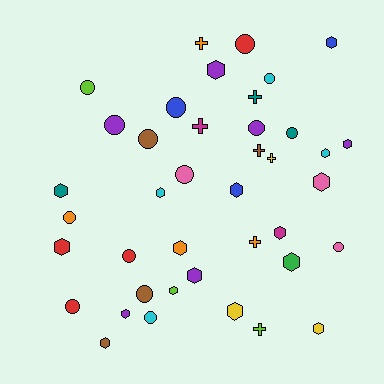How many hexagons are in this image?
There are 18 hexagons.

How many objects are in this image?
There are 40 objects.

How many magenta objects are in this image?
There are 2 magenta objects.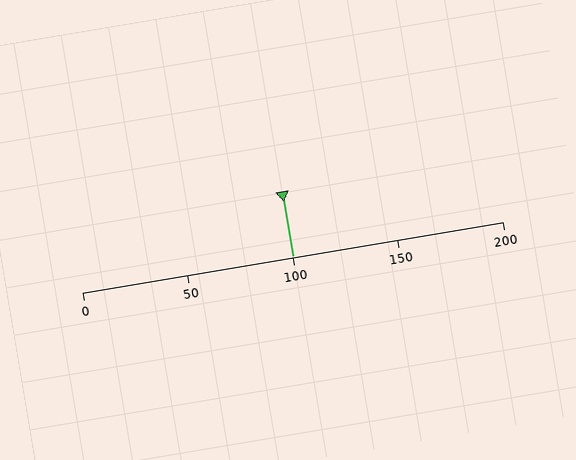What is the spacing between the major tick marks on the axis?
The major ticks are spaced 50 apart.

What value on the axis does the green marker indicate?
The marker indicates approximately 100.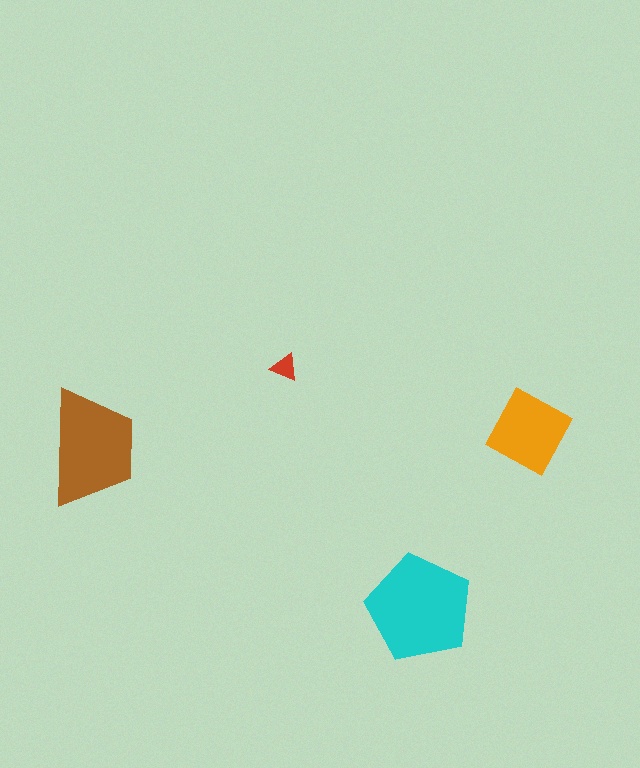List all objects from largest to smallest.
The cyan pentagon, the brown trapezoid, the orange square, the red triangle.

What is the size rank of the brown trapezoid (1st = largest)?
2nd.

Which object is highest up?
The red triangle is topmost.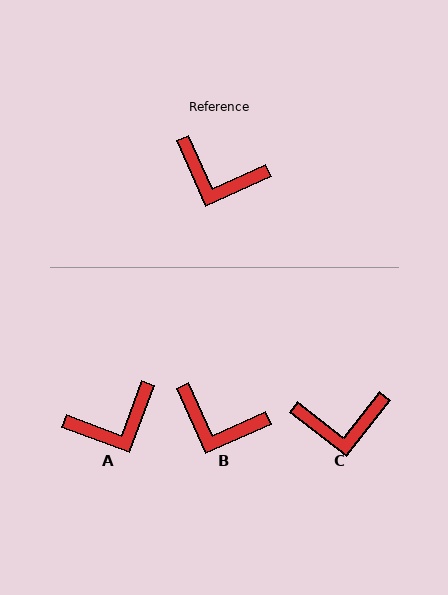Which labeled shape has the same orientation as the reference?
B.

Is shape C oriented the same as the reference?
No, it is off by about 28 degrees.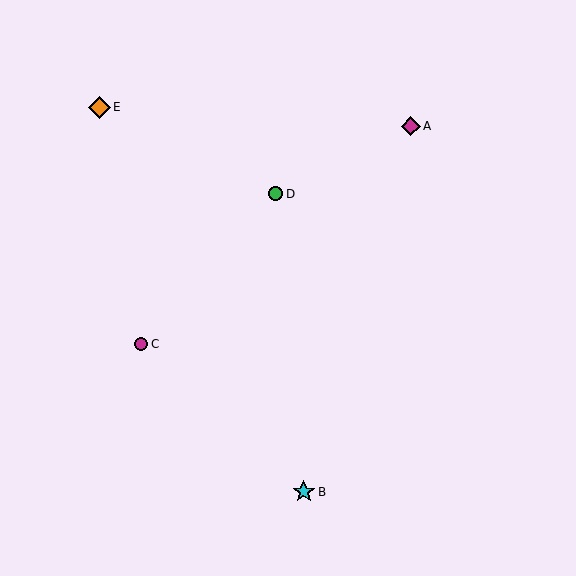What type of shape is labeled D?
Shape D is a green circle.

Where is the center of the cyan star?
The center of the cyan star is at (304, 492).